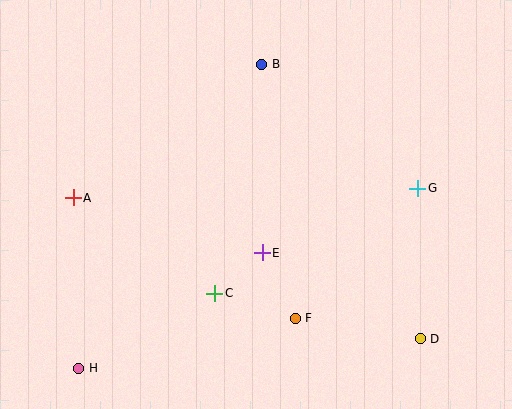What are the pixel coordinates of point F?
Point F is at (295, 318).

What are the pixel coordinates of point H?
Point H is at (79, 368).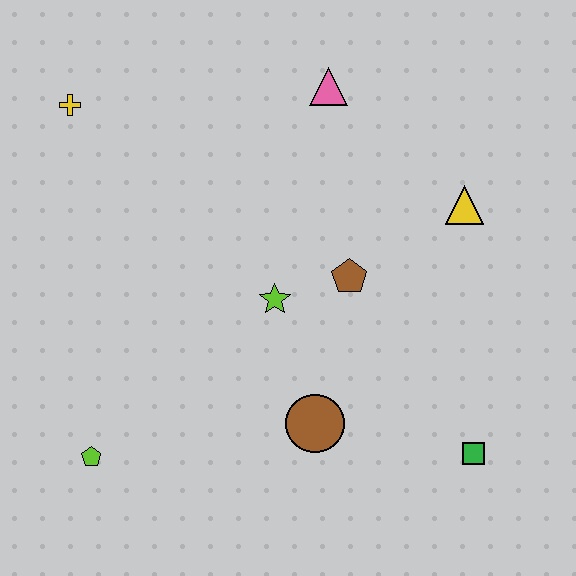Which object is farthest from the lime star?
The yellow cross is farthest from the lime star.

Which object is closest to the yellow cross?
The pink triangle is closest to the yellow cross.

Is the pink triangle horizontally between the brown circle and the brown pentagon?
Yes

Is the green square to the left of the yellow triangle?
No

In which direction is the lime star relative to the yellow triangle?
The lime star is to the left of the yellow triangle.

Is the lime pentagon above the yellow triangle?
No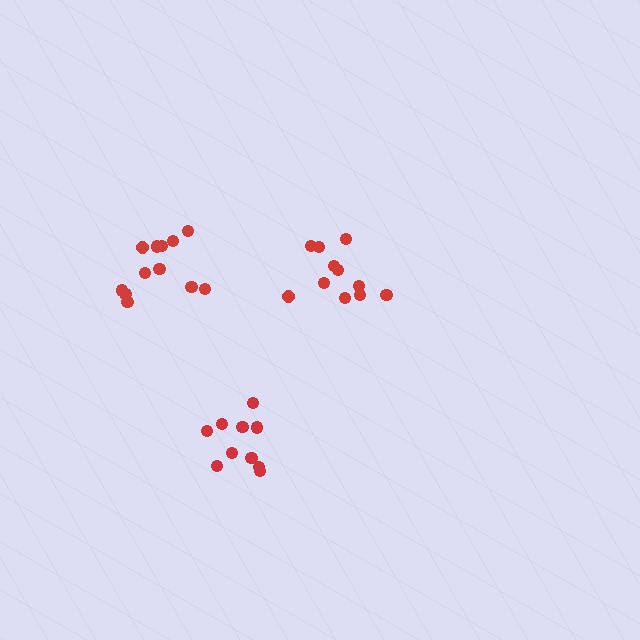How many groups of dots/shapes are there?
There are 3 groups.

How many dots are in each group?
Group 1: 12 dots, Group 2: 11 dots, Group 3: 10 dots (33 total).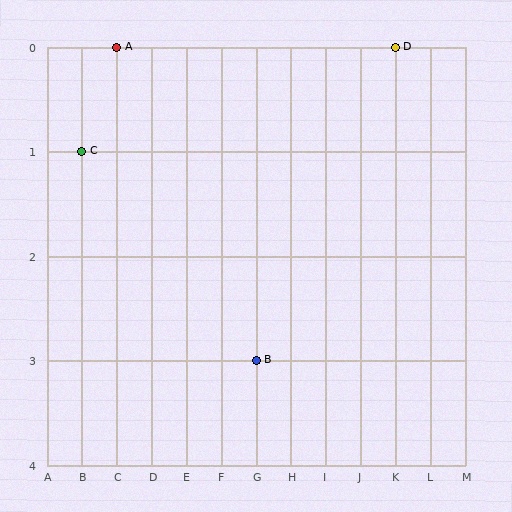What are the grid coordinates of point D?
Point D is at grid coordinates (K, 0).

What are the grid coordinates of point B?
Point B is at grid coordinates (G, 3).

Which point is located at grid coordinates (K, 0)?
Point D is at (K, 0).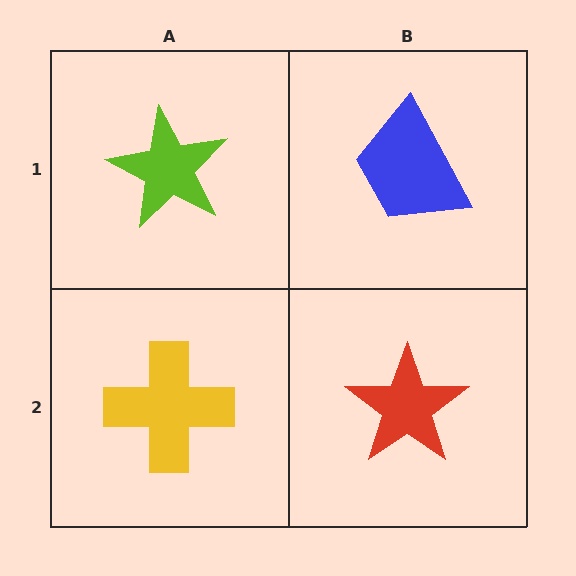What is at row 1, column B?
A blue trapezoid.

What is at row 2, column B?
A red star.